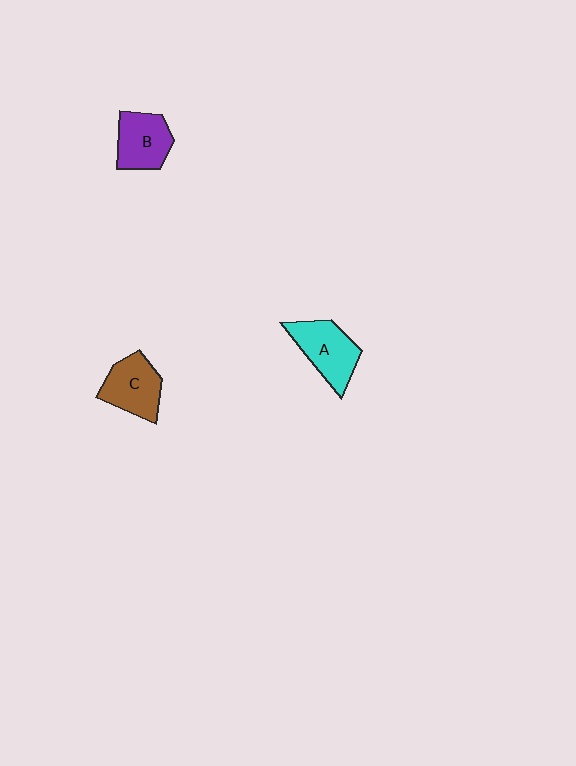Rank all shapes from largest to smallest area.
From largest to smallest: A (cyan), C (brown), B (purple).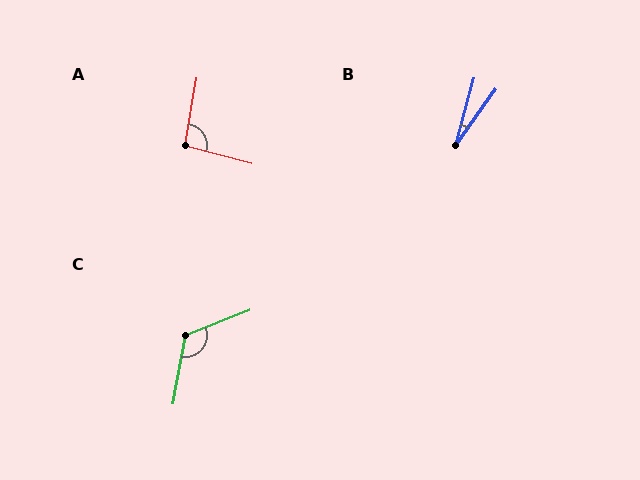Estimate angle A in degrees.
Approximately 95 degrees.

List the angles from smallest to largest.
B (21°), A (95°), C (122°).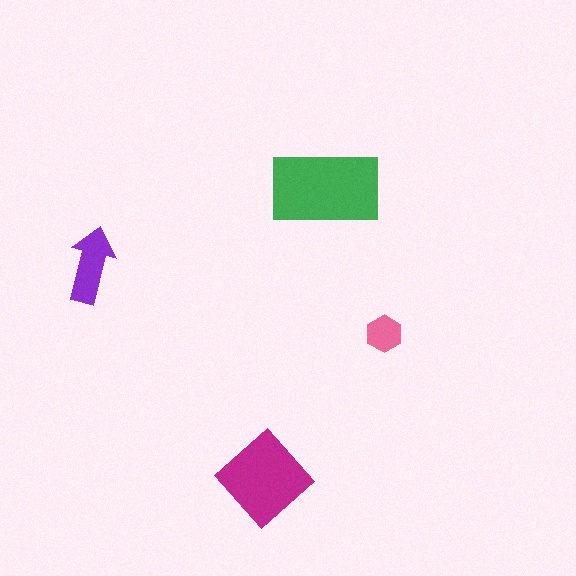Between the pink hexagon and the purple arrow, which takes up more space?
The purple arrow.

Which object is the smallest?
The pink hexagon.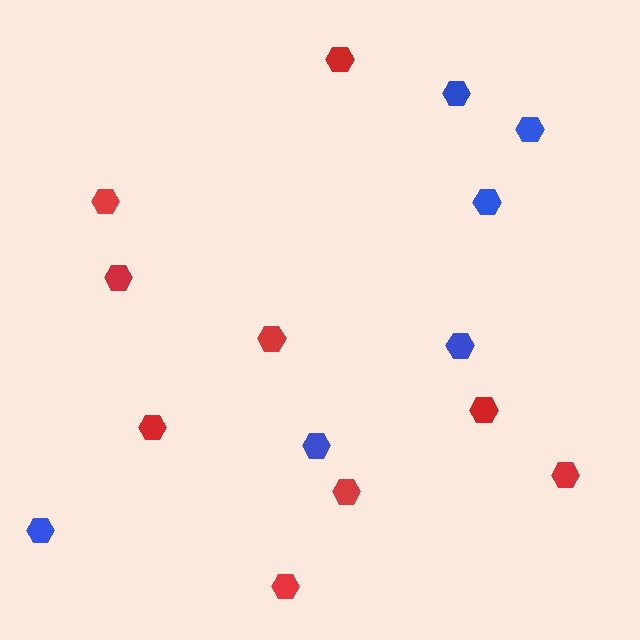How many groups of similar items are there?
There are 2 groups: one group of blue hexagons (6) and one group of red hexagons (9).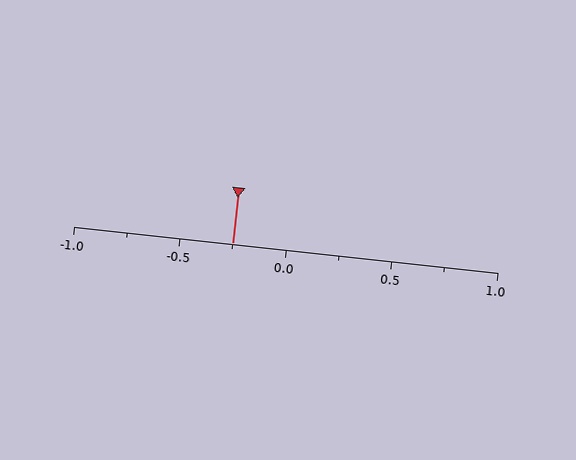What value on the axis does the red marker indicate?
The marker indicates approximately -0.25.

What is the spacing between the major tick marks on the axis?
The major ticks are spaced 0.5 apart.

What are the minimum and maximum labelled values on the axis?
The axis runs from -1.0 to 1.0.